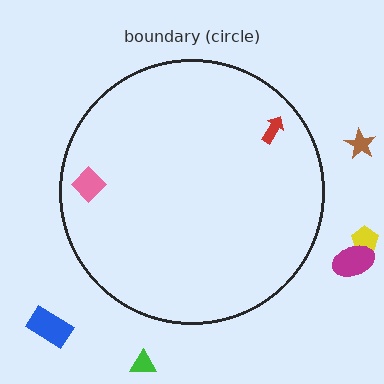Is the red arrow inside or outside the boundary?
Inside.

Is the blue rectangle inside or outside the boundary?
Outside.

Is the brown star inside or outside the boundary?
Outside.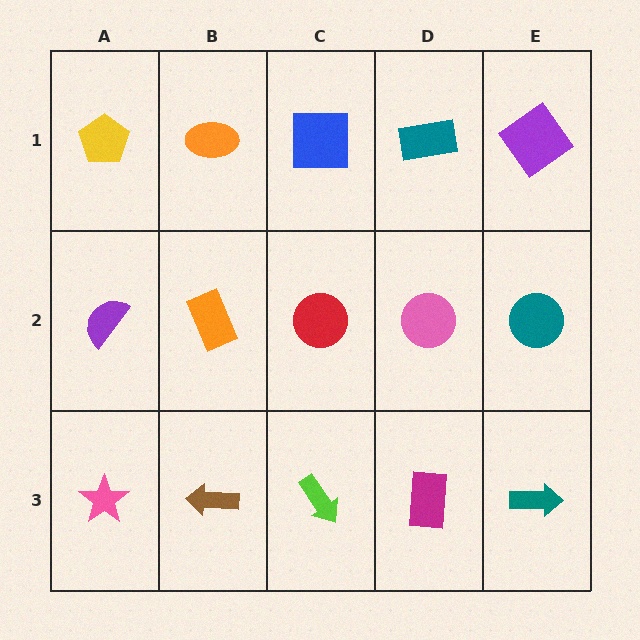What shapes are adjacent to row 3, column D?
A pink circle (row 2, column D), a lime arrow (row 3, column C), a teal arrow (row 3, column E).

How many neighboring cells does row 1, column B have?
3.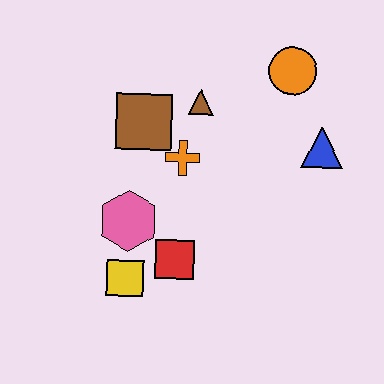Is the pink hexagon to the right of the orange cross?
No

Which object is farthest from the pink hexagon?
The orange circle is farthest from the pink hexagon.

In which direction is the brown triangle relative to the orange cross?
The brown triangle is above the orange cross.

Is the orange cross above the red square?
Yes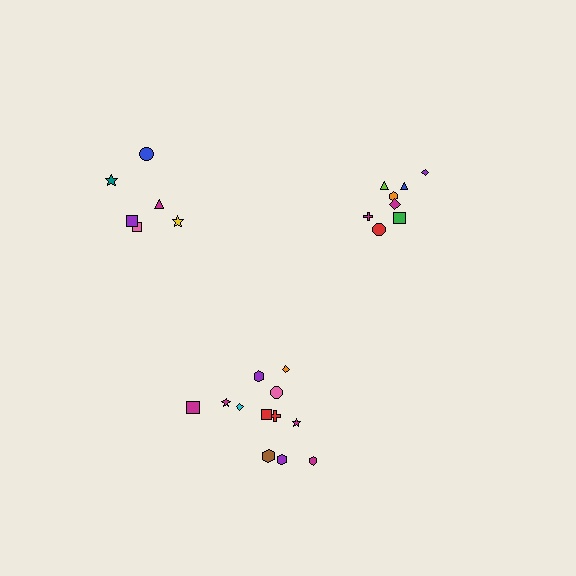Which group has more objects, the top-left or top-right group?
The top-right group.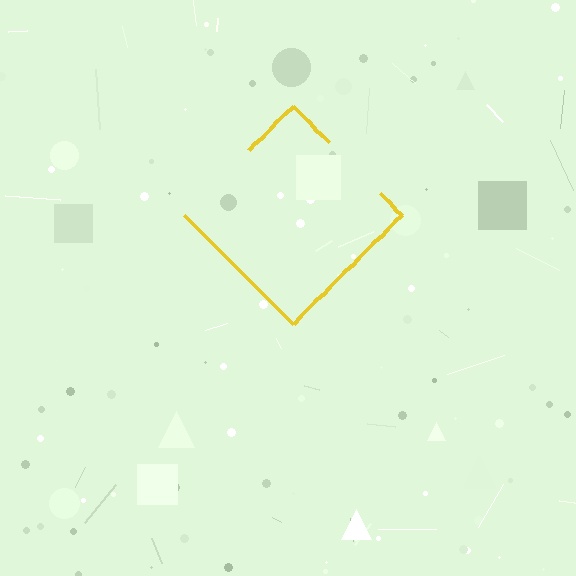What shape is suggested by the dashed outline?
The dashed outline suggests a diamond.